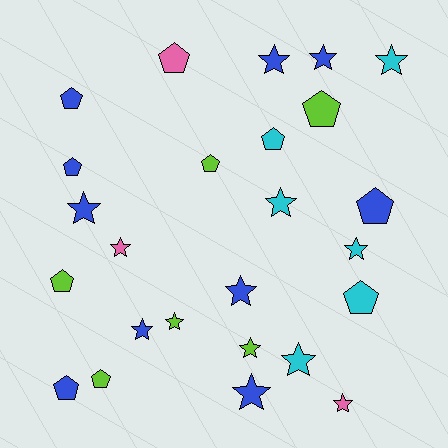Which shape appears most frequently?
Star, with 14 objects.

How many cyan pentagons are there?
There are 2 cyan pentagons.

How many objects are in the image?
There are 25 objects.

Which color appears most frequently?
Blue, with 10 objects.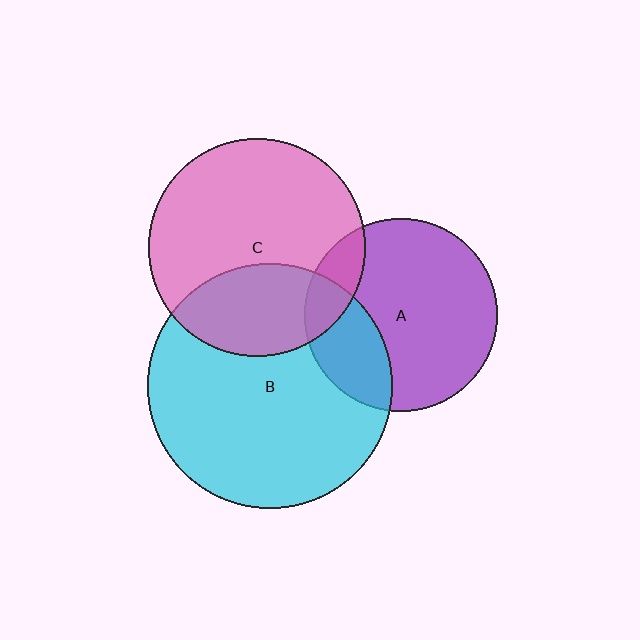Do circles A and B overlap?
Yes.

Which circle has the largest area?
Circle B (cyan).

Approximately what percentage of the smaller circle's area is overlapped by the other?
Approximately 25%.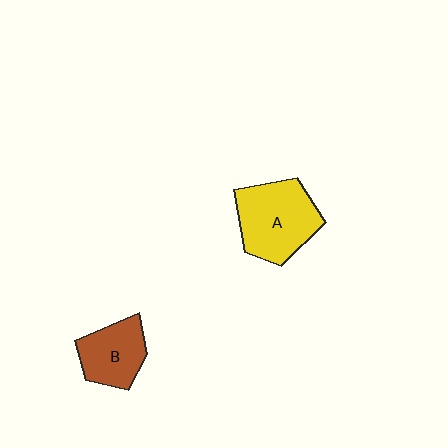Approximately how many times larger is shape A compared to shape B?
Approximately 1.5 times.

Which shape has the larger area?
Shape A (yellow).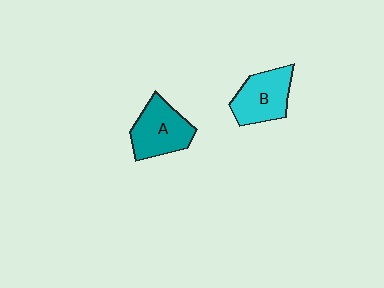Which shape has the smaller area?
Shape B (cyan).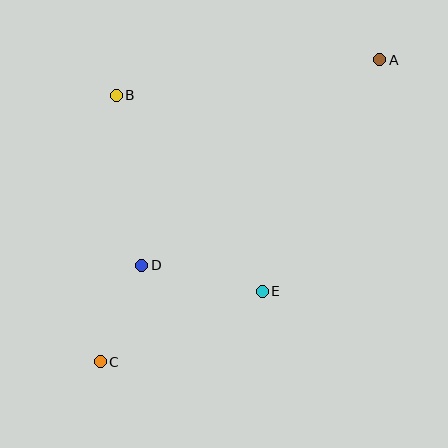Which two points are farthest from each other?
Points A and C are farthest from each other.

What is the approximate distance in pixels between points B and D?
The distance between B and D is approximately 172 pixels.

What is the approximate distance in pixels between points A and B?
The distance between A and B is approximately 266 pixels.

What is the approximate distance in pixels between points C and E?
The distance between C and E is approximately 177 pixels.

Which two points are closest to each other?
Points C and D are closest to each other.